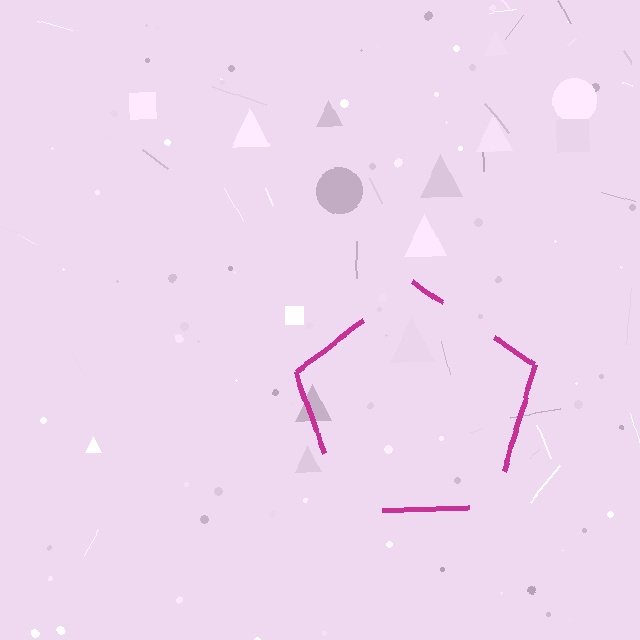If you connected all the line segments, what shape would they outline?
They would outline a pentagon.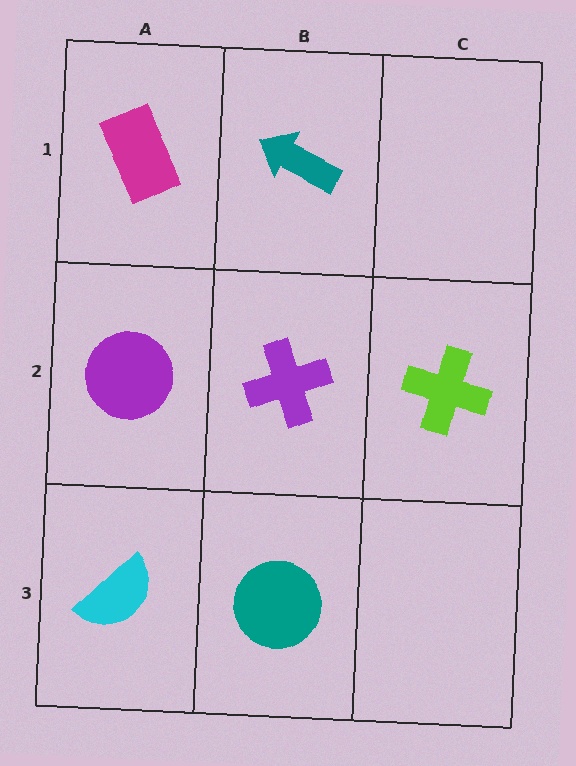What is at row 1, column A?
A magenta rectangle.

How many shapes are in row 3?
2 shapes.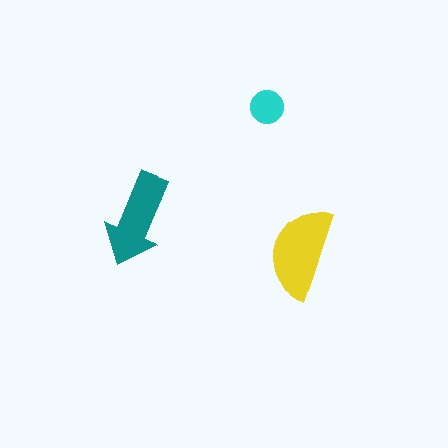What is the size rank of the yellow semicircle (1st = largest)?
1st.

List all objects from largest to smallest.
The yellow semicircle, the teal arrow, the cyan circle.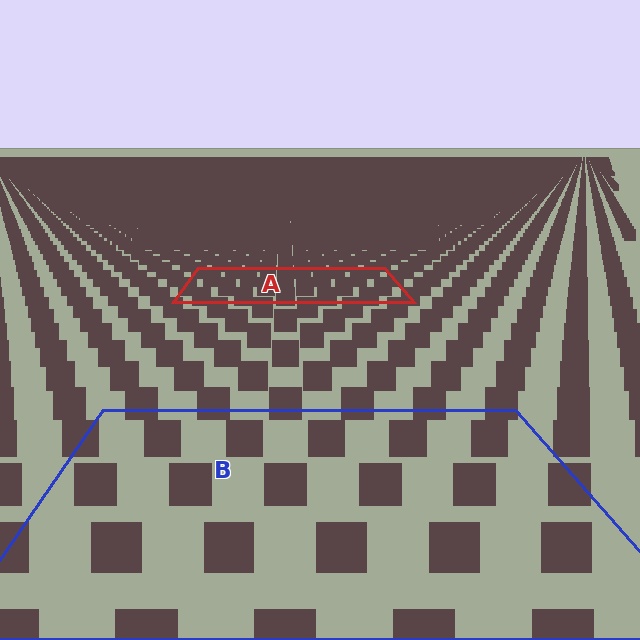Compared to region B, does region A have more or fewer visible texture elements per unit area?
Region A has more texture elements per unit area — they are packed more densely because it is farther away.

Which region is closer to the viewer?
Region B is closer. The texture elements there are larger and more spread out.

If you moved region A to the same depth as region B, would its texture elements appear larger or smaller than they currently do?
They would appear larger. At a closer depth, the same texture elements are projected at a bigger on-screen size.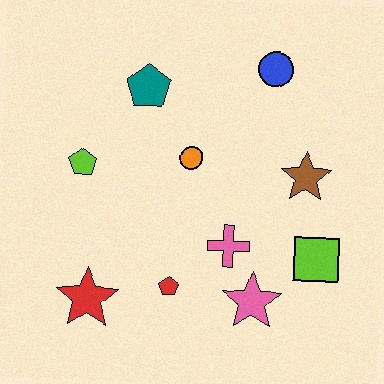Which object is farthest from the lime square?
The lime pentagon is farthest from the lime square.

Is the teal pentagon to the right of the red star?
Yes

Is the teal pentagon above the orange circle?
Yes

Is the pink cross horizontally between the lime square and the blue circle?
No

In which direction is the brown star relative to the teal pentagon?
The brown star is to the right of the teal pentagon.